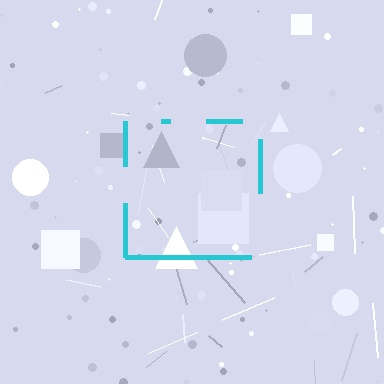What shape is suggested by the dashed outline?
The dashed outline suggests a square.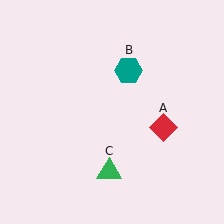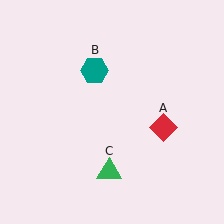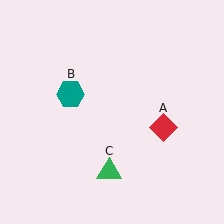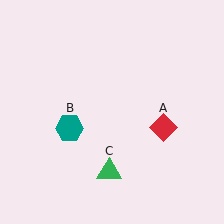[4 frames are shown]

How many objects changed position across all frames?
1 object changed position: teal hexagon (object B).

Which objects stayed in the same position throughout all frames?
Red diamond (object A) and green triangle (object C) remained stationary.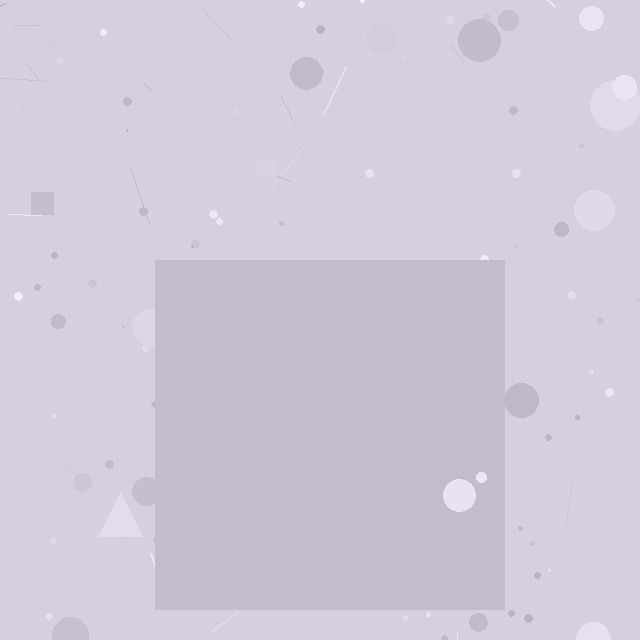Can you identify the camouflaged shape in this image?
The camouflaged shape is a square.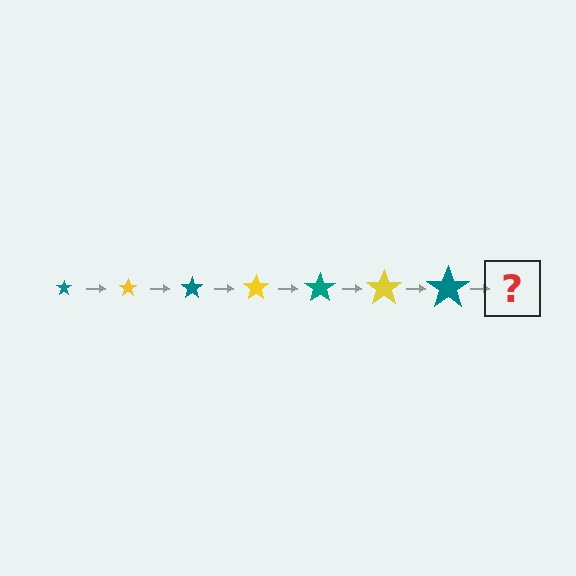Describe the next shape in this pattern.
It should be a yellow star, larger than the previous one.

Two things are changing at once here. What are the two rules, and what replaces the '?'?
The two rules are that the star grows larger each step and the color cycles through teal and yellow. The '?' should be a yellow star, larger than the previous one.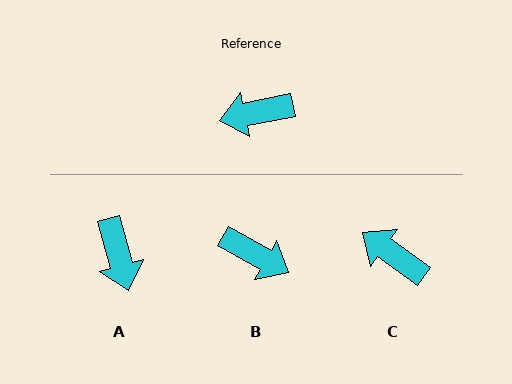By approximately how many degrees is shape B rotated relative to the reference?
Approximately 139 degrees counter-clockwise.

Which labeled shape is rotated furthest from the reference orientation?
B, about 139 degrees away.